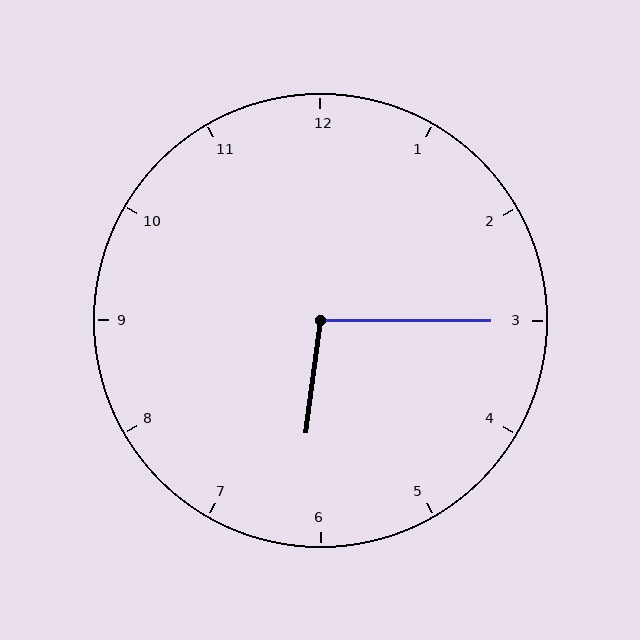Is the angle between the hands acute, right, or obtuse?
It is obtuse.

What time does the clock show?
6:15.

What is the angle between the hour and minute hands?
Approximately 98 degrees.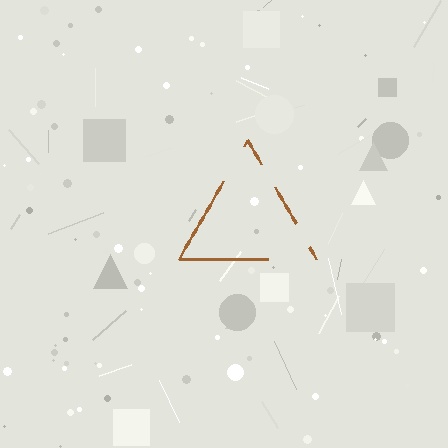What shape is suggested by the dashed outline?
The dashed outline suggests a triangle.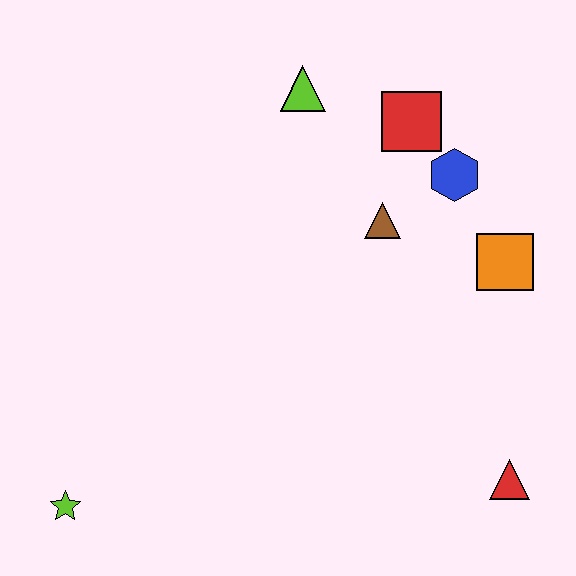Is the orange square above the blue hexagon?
No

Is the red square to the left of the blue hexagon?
Yes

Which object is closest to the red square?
The blue hexagon is closest to the red square.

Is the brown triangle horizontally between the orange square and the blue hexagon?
No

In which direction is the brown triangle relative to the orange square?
The brown triangle is to the left of the orange square.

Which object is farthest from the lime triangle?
The lime star is farthest from the lime triangle.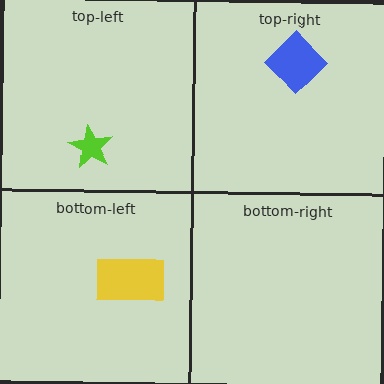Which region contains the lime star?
The top-left region.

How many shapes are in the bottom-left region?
1.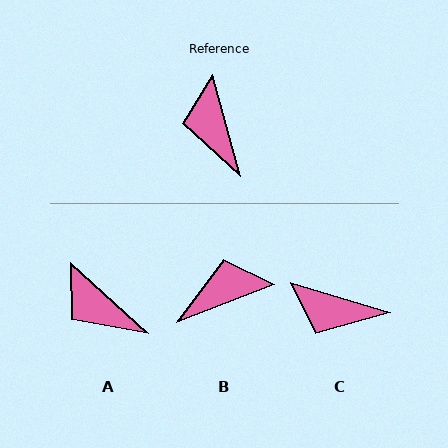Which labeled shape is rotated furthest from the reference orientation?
B, about 84 degrees away.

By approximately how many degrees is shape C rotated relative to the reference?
Approximately 58 degrees counter-clockwise.